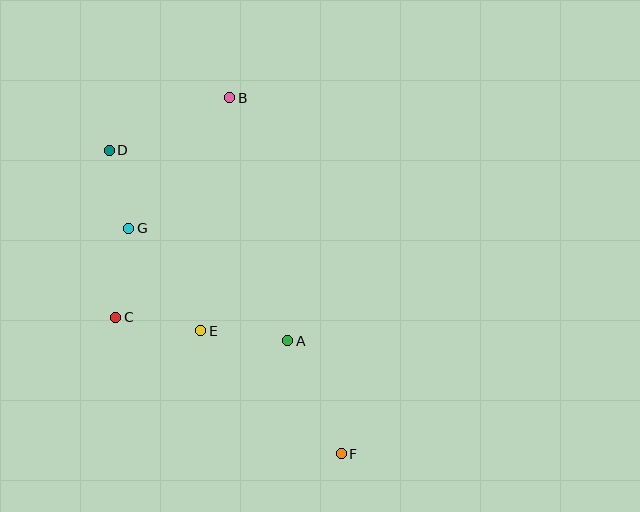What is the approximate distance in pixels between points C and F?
The distance between C and F is approximately 263 pixels.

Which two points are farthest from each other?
Points D and F are farthest from each other.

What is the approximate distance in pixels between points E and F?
The distance between E and F is approximately 187 pixels.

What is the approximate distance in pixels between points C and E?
The distance between C and E is approximately 86 pixels.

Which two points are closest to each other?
Points D and G are closest to each other.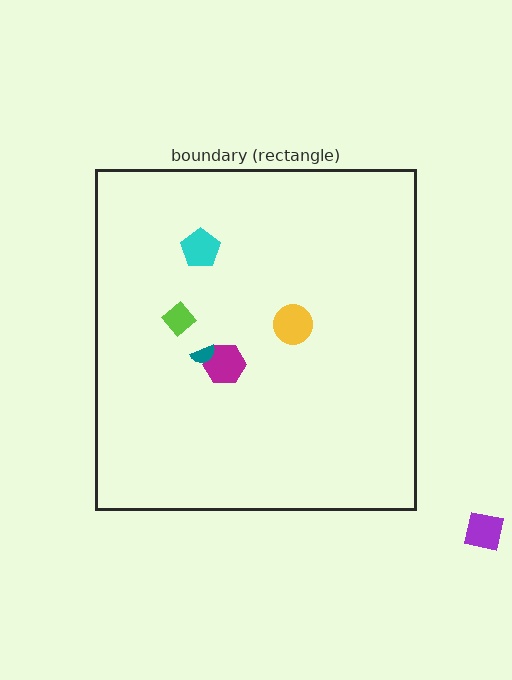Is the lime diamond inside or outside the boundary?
Inside.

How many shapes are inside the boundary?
5 inside, 1 outside.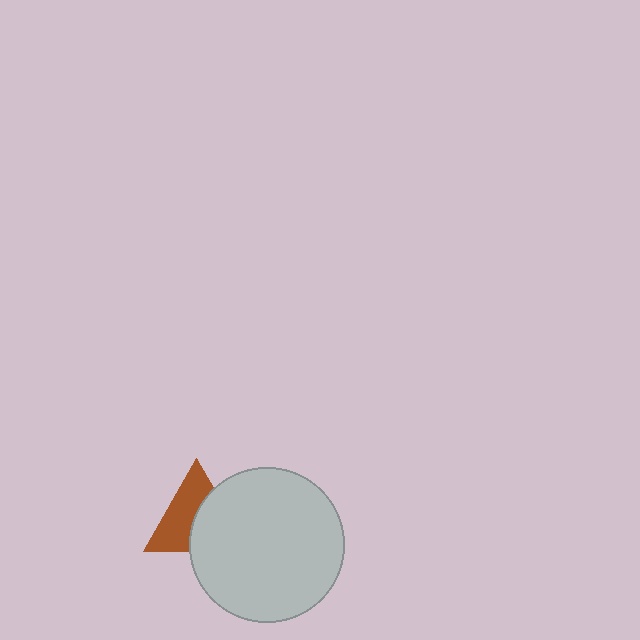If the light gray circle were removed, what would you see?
You would see the complete brown triangle.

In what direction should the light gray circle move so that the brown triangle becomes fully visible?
The light gray circle should move right. That is the shortest direction to clear the overlap and leave the brown triangle fully visible.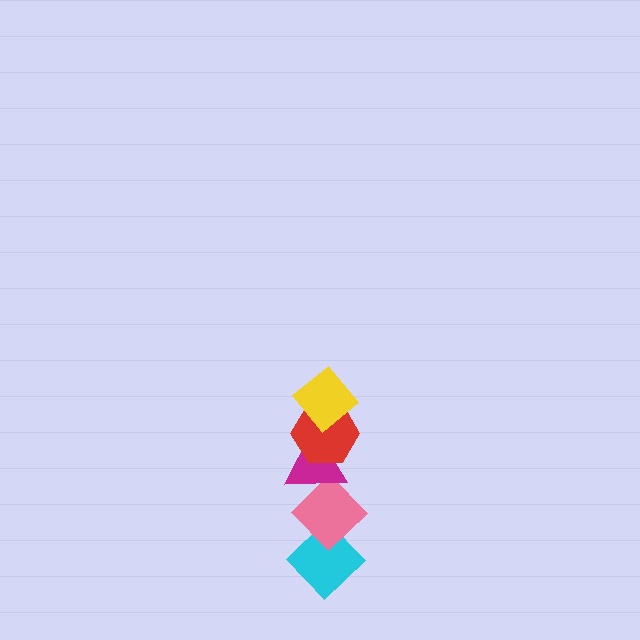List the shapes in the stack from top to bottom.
From top to bottom: the yellow diamond, the red hexagon, the magenta triangle, the pink diamond, the cyan diamond.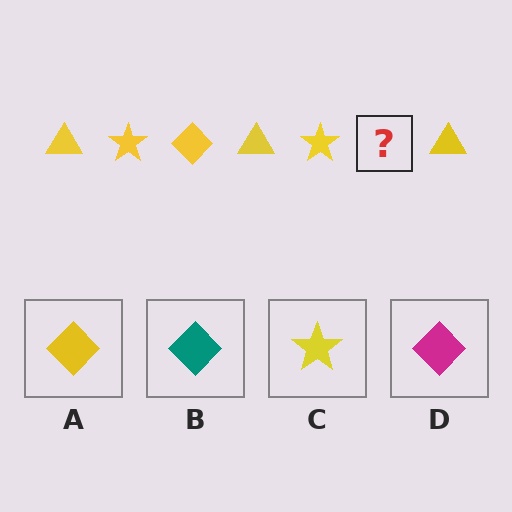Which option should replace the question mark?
Option A.